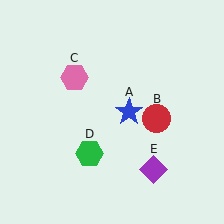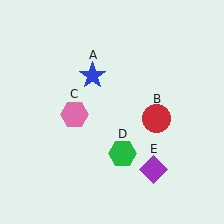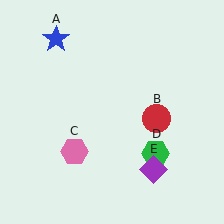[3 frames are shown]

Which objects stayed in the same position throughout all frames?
Red circle (object B) and purple diamond (object E) remained stationary.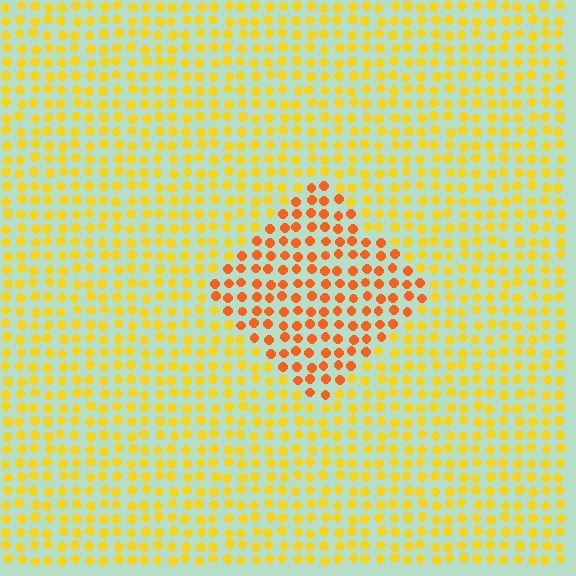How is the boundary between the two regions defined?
The boundary is defined purely by a slight shift in hue (about 32 degrees). Spacing, size, and orientation are identical on both sides.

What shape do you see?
I see a diamond.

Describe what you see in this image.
The image is filled with small yellow elements in a uniform arrangement. A diamond-shaped region is visible where the elements are tinted to a slightly different hue, forming a subtle color boundary.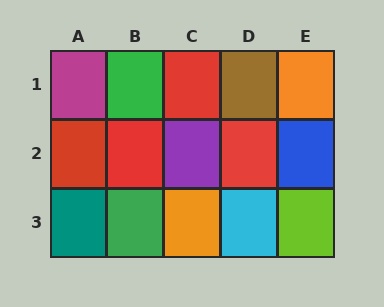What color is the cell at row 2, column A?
Red.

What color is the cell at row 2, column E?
Blue.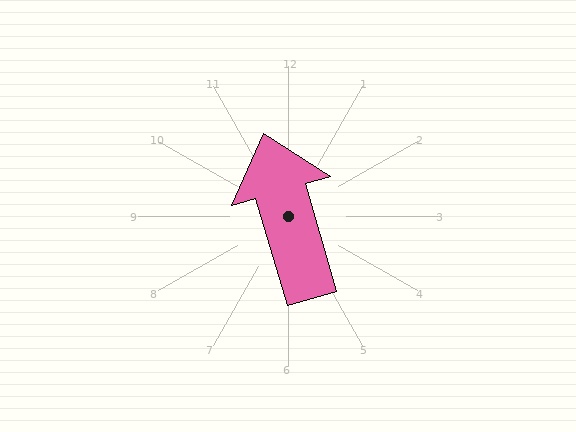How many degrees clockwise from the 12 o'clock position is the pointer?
Approximately 344 degrees.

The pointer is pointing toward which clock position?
Roughly 11 o'clock.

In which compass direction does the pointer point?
North.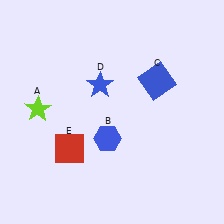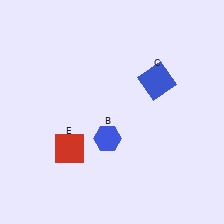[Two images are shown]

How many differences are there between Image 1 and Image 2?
There are 2 differences between the two images.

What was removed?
The lime star (A), the blue star (D) were removed in Image 2.